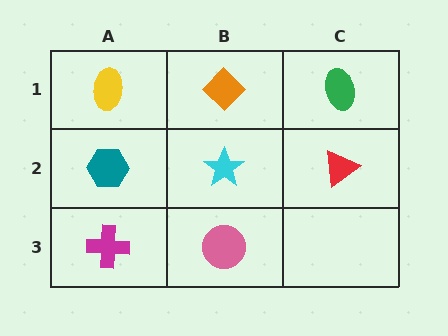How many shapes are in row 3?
2 shapes.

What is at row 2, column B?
A cyan star.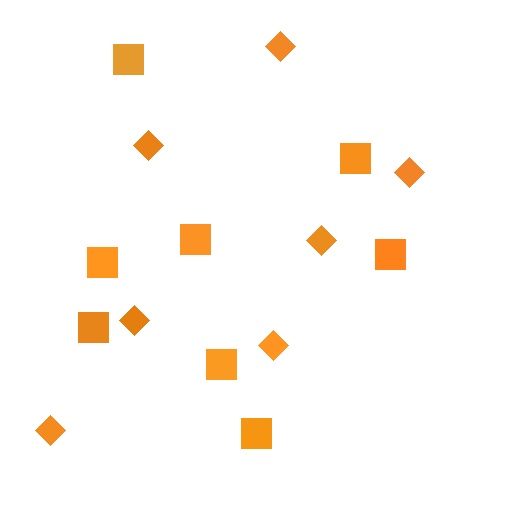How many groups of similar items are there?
There are 2 groups: one group of diamonds (7) and one group of squares (8).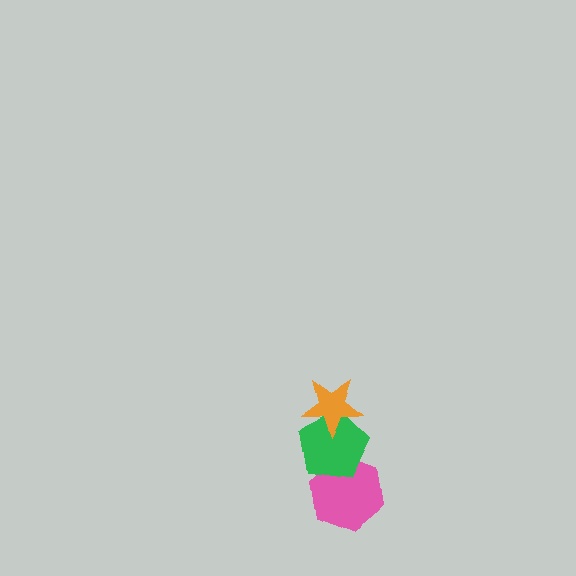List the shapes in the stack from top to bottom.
From top to bottom: the orange star, the green pentagon, the pink hexagon.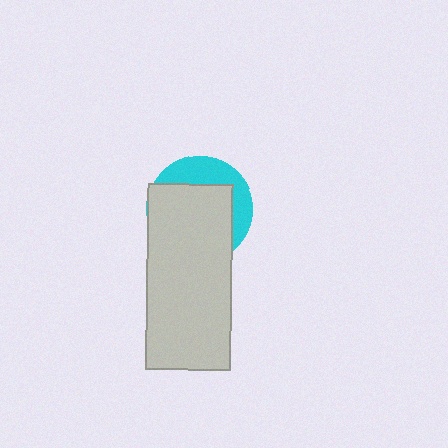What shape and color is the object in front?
The object in front is a light gray rectangle.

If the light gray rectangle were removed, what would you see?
You would see the complete cyan circle.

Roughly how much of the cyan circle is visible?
A small part of it is visible (roughly 32%).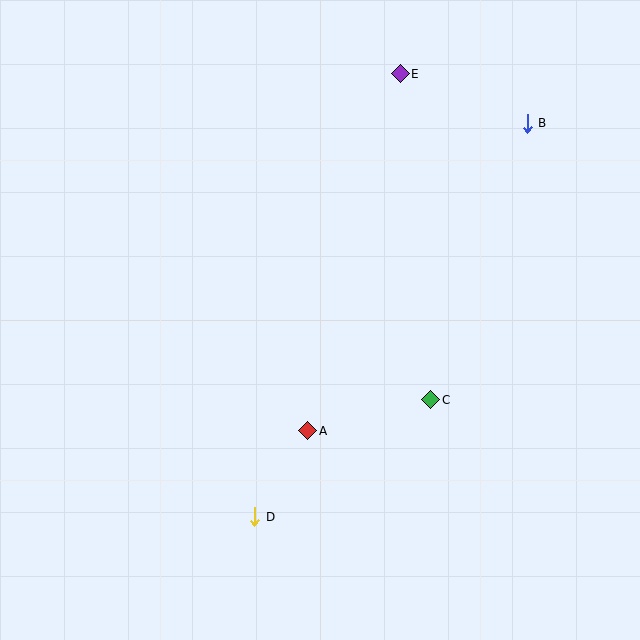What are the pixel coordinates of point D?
Point D is at (255, 517).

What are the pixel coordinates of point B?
Point B is at (527, 123).